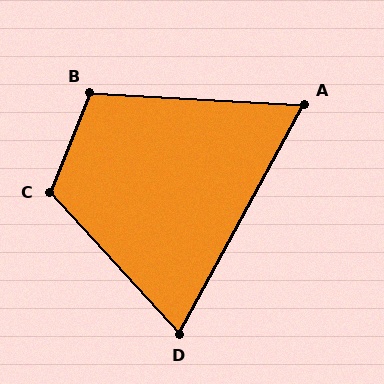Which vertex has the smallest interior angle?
A, at approximately 65 degrees.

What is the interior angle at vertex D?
Approximately 71 degrees (acute).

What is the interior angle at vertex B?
Approximately 109 degrees (obtuse).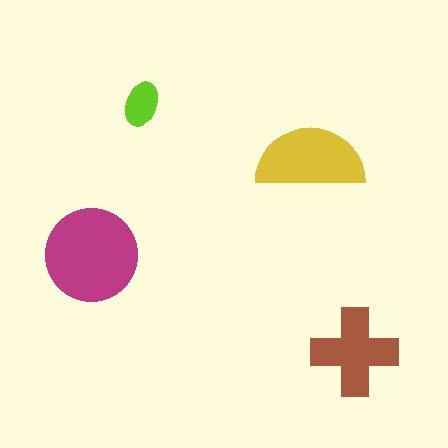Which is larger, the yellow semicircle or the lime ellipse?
The yellow semicircle.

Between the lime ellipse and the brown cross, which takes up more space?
The brown cross.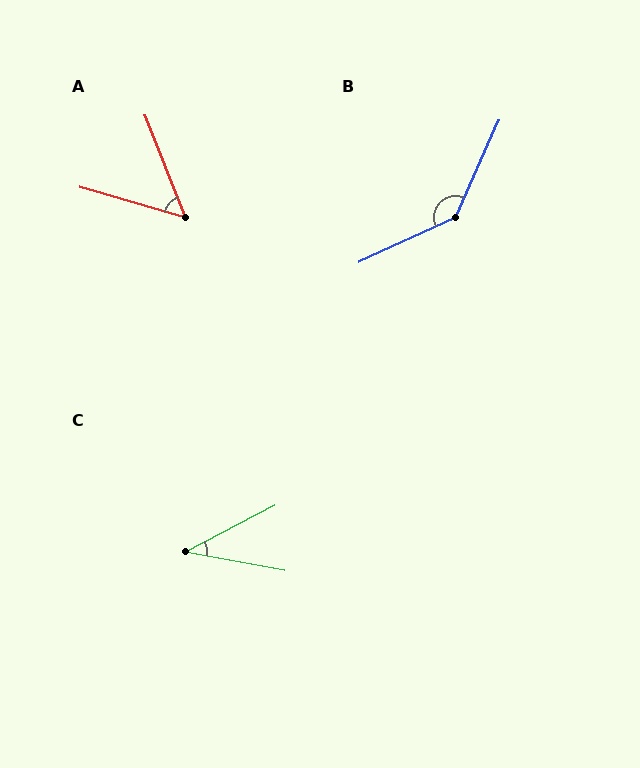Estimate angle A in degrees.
Approximately 52 degrees.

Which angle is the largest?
B, at approximately 139 degrees.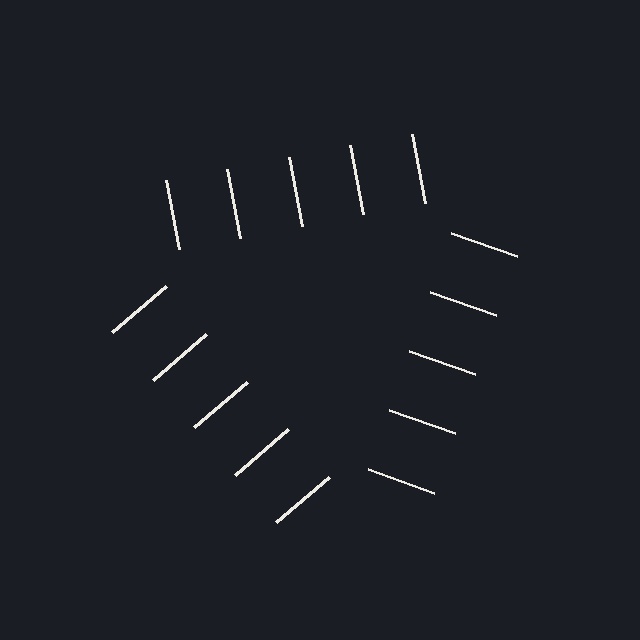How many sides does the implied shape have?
3 sides — the line-ends trace a triangle.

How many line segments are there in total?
15 — 5 along each of the 3 edges.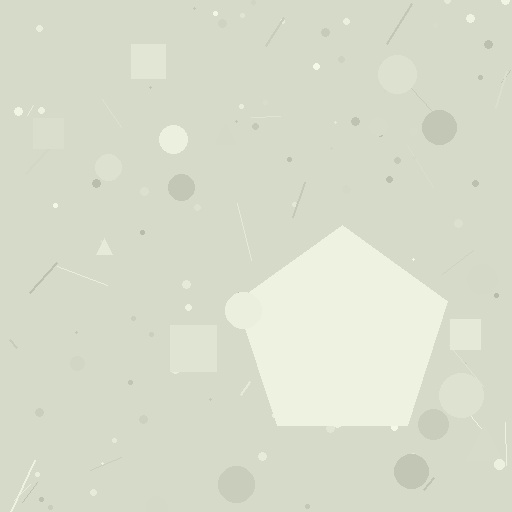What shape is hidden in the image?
A pentagon is hidden in the image.